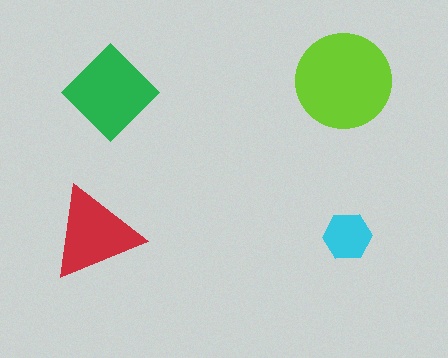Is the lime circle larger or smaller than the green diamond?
Larger.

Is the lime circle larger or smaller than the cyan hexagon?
Larger.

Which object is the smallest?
The cyan hexagon.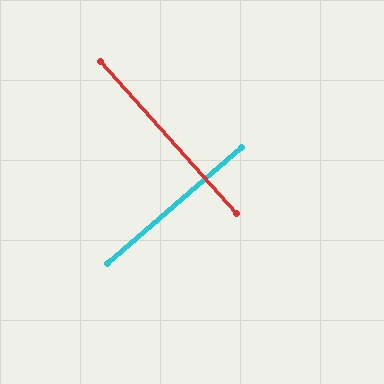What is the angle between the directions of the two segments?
Approximately 89 degrees.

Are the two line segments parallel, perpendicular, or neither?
Perpendicular — they meet at approximately 89°.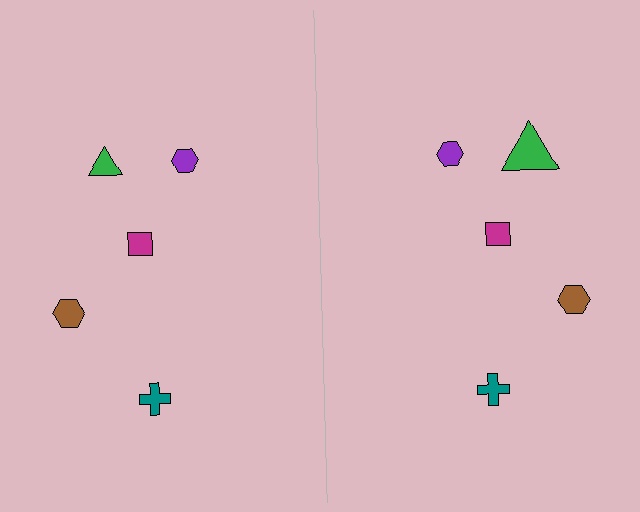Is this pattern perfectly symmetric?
No, the pattern is not perfectly symmetric. The green triangle on the right side has a different size than its mirror counterpart.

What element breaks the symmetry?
The green triangle on the right side has a different size than its mirror counterpart.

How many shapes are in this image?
There are 10 shapes in this image.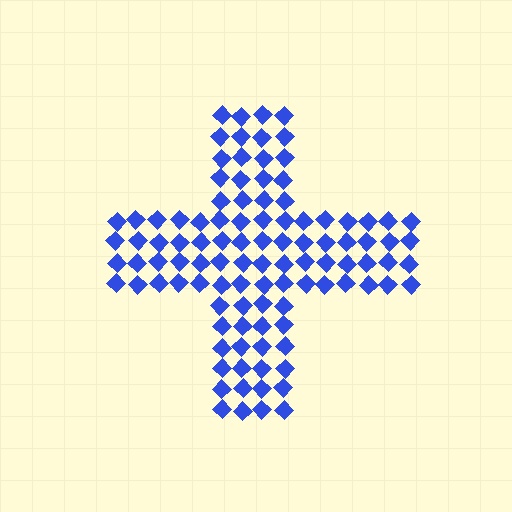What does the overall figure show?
The overall figure shows a cross.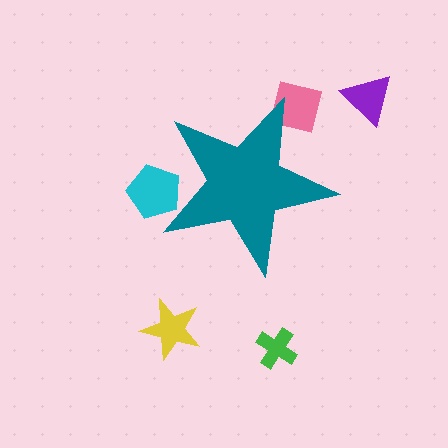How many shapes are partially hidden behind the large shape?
2 shapes are partially hidden.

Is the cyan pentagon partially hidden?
Yes, the cyan pentagon is partially hidden behind the teal star.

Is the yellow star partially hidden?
No, the yellow star is fully visible.